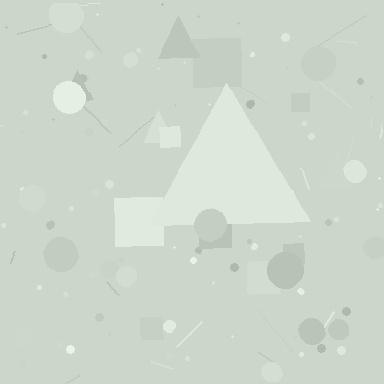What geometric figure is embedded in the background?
A triangle is embedded in the background.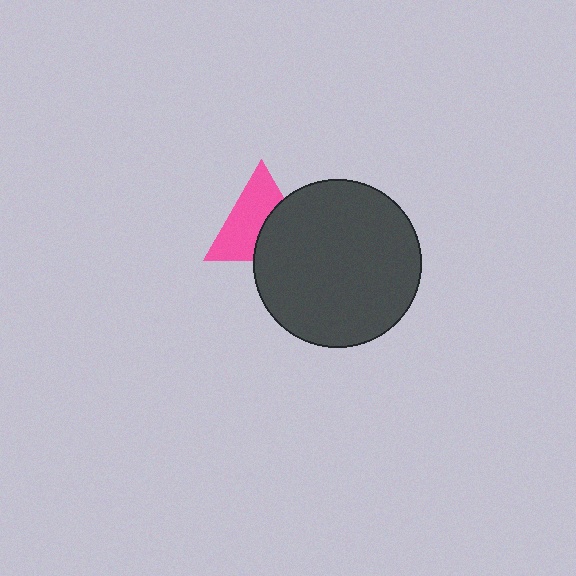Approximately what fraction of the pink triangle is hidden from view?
Roughly 41% of the pink triangle is hidden behind the dark gray circle.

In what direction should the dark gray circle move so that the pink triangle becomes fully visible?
The dark gray circle should move toward the lower-right. That is the shortest direction to clear the overlap and leave the pink triangle fully visible.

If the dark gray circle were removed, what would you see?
You would see the complete pink triangle.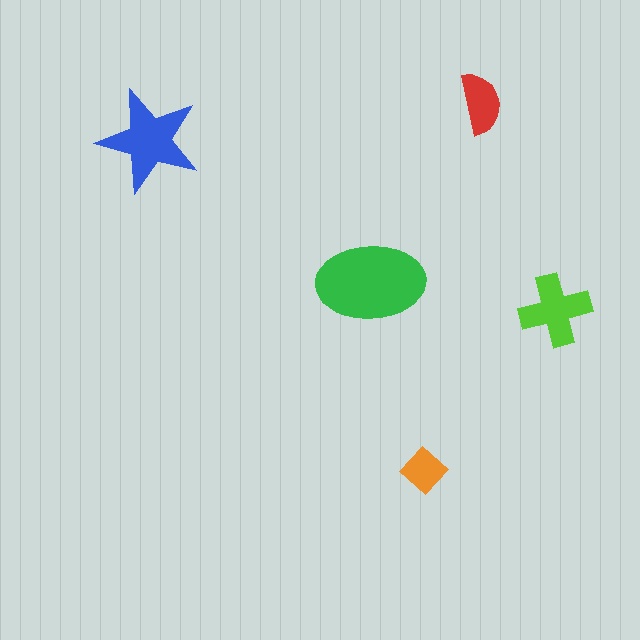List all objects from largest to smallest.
The green ellipse, the blue star, the lime cross, the red semicircle, the orange diamond.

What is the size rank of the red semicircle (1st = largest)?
4th.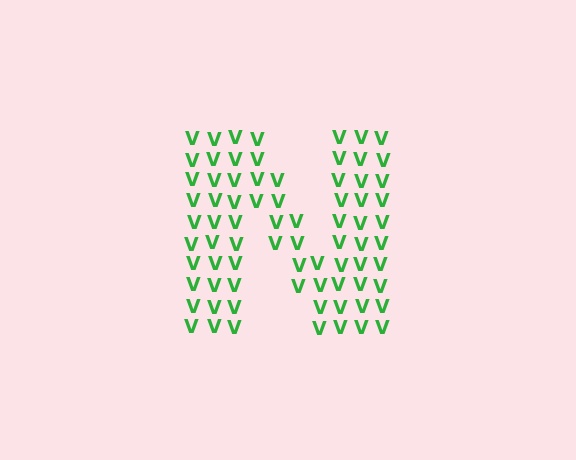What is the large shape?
The large shape is the letter N.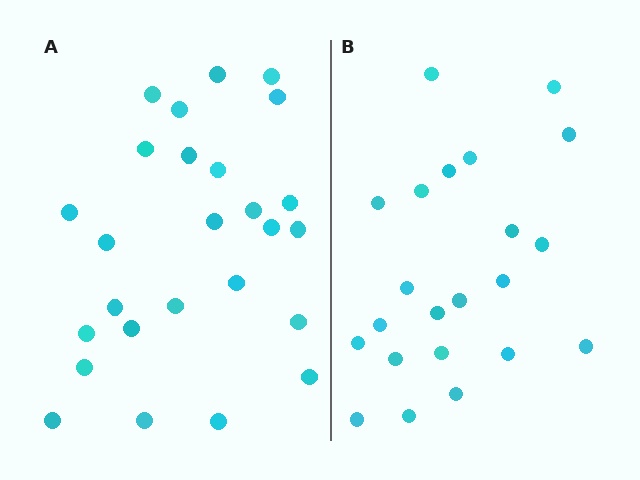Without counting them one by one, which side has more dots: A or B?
Region A (the left region) has more dots.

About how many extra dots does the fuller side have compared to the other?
Region A has about 4 more dots than region B.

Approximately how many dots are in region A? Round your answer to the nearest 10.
About 30 dots. (The exact count is 26, which rounds to 30.)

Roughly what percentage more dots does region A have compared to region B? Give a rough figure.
About 20% more.